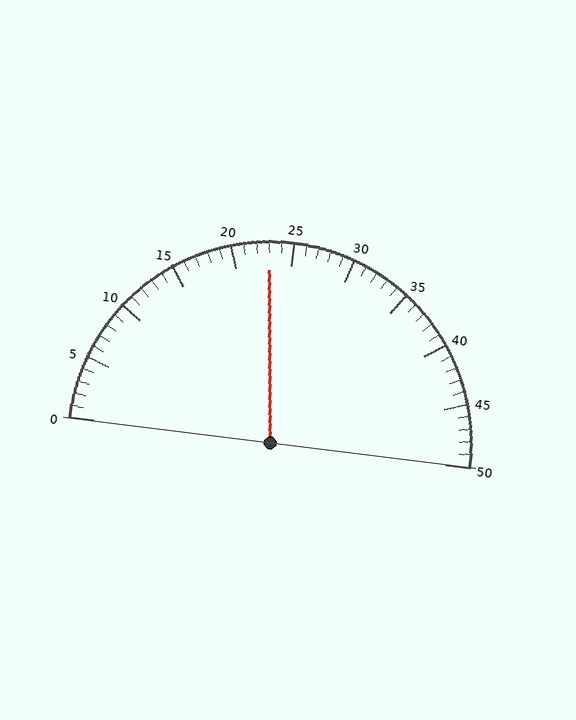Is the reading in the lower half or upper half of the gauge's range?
The reading is in the lower half of the range (0 to 50).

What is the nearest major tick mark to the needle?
The nearest major tick mark is 25.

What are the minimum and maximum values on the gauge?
The gauge ranges from 0 to 50.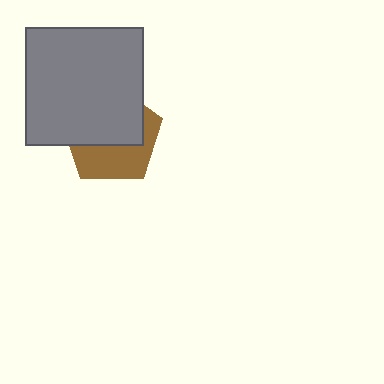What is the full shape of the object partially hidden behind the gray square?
The partially hidden object is a brown pentagon.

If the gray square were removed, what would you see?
You would see the complete brown pentagon.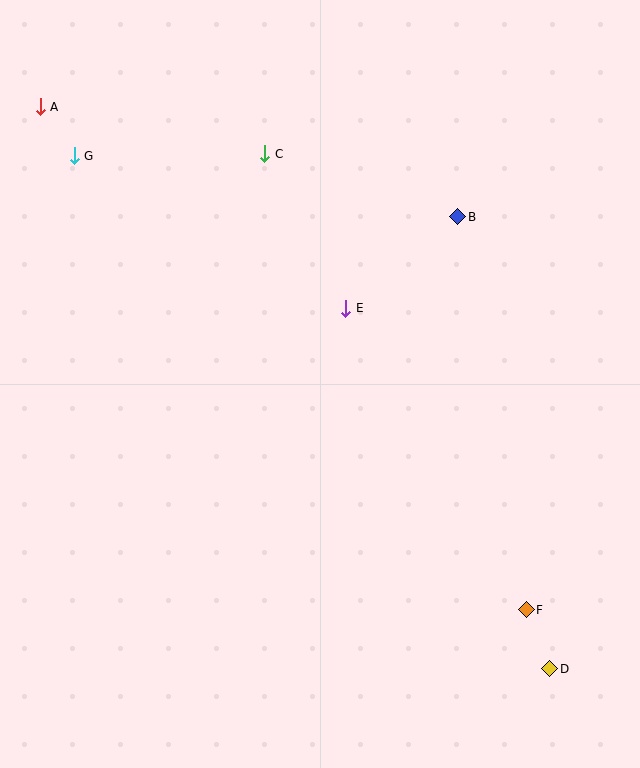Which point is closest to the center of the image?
Point E at (346, 308) is closest to the center.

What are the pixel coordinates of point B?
Point B is at (458, 217).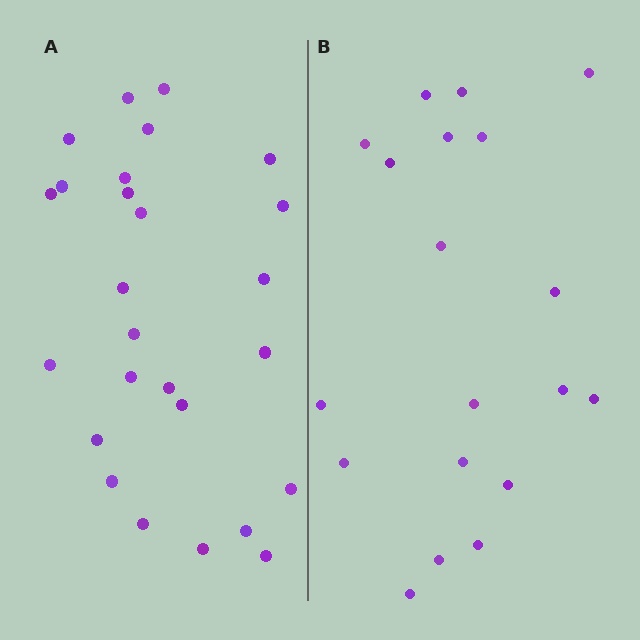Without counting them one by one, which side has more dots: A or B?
Region A (the left region) has more dots.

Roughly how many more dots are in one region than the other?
Region A has roughly 8 or so more dots than region B.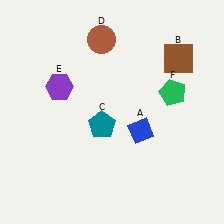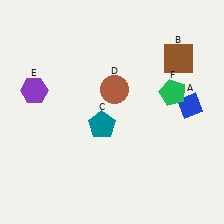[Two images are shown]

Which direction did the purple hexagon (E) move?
The purple hexagon (E) moved left.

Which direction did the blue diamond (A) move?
The blue diamond (A) moved right.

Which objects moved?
The objects that moved are: the blue diamond (A), the brown circle (D), the purple hexagon (E).